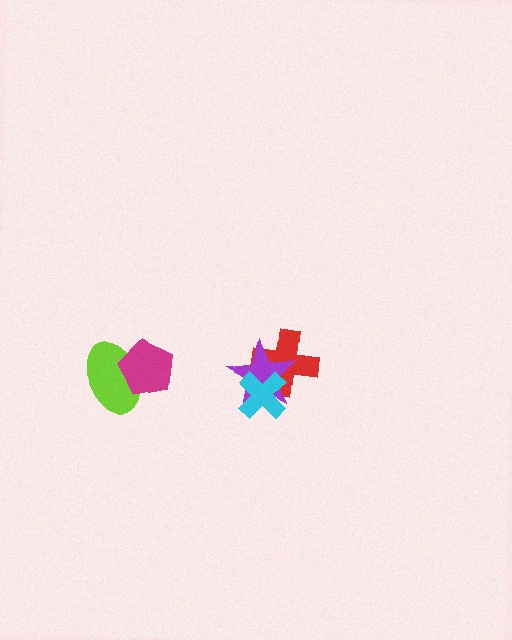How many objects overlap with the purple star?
2 objects overlap with the purple star.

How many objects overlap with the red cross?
2 objects overlap with the red cross.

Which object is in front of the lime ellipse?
The magenta pentagon is in front of the lime ellipse.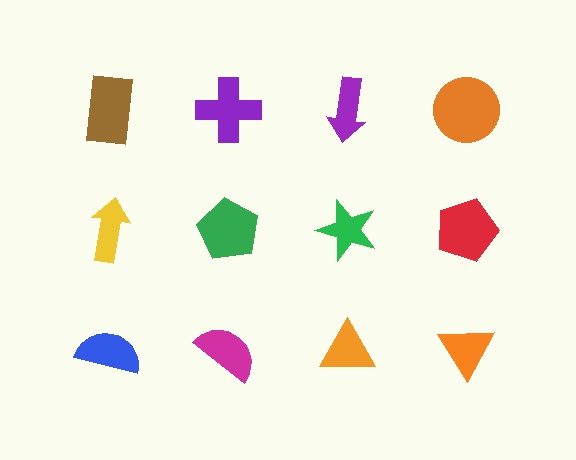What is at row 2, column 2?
A green pentagon.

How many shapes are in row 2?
4 shapes.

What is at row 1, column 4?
An orange circle.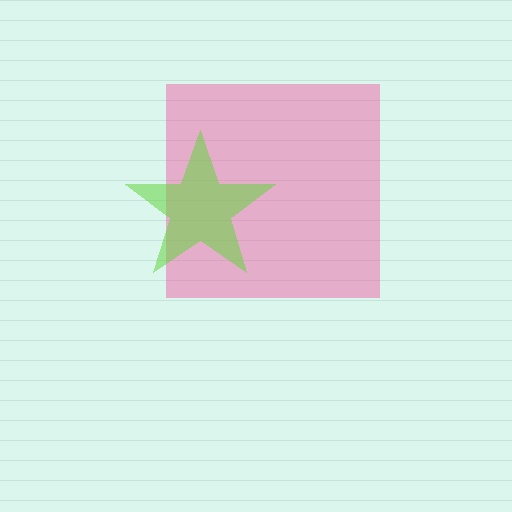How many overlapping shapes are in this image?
There are 2 overlapping shapes in the image.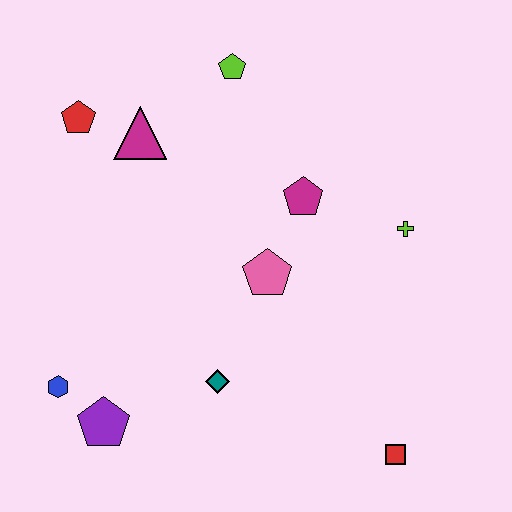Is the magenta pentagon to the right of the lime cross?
No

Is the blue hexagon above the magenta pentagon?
No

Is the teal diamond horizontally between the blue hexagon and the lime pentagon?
Yes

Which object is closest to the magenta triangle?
The red pentagon is closest to the magenta triangle.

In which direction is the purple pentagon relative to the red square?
The purple pentagon is to the left of the red square.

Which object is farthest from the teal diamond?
The lime pentagon is farthest from the teal diamond.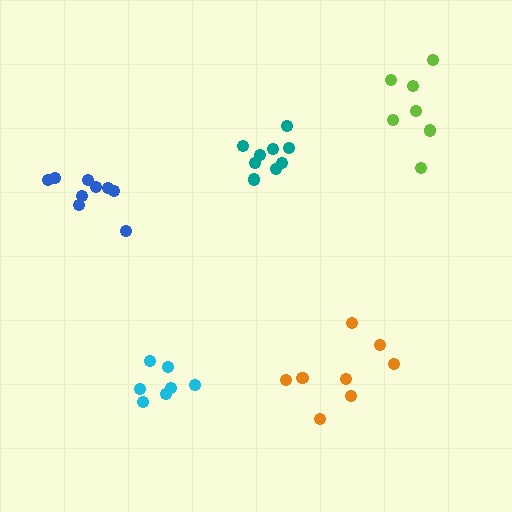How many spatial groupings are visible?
There are 5 spatial groupings.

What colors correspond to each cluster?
The clusters are colored: cyan, blue, teal, orange, lime.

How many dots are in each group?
Group 1: 7 dots, Group 2: 9 dots, Group 3: 9 dots, Group 4: 8 dots, Group 5: 7 dots (40 total).